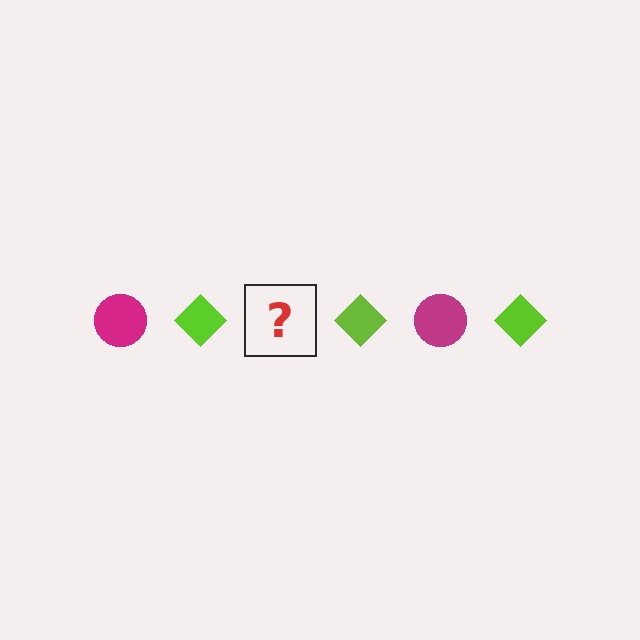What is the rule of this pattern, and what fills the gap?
The rule is that the pattern alternates between magenta circle and lime diamond. The gap should be filled with a magenta circle.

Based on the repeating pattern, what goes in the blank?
The blank should be a magenta circle.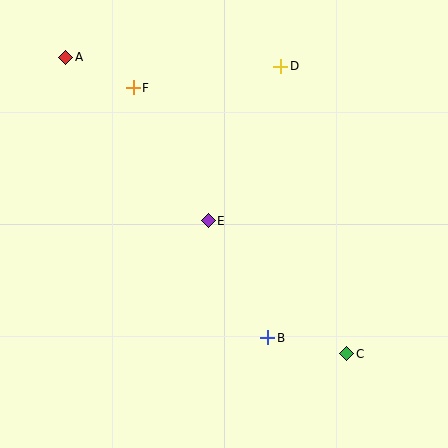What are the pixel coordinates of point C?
Point C is at (347, 354).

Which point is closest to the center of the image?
Point E at (208, 221) is closest to the center.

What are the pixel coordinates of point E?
Point E is at (208, 221).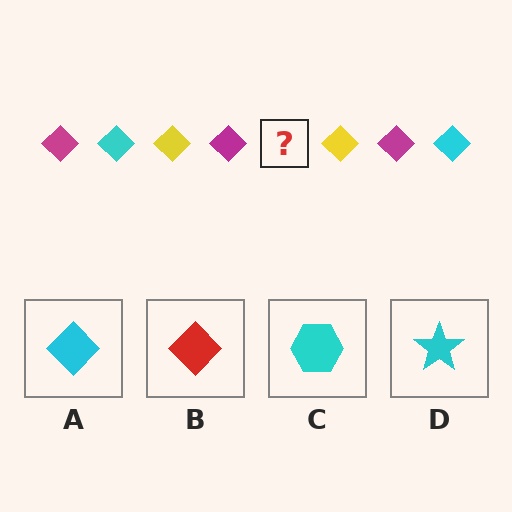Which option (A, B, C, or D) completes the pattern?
A.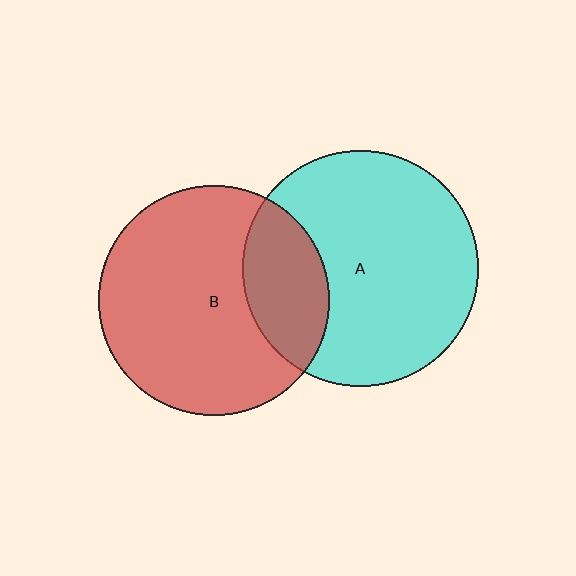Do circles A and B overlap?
Yes.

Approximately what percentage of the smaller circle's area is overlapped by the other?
Approximately 25%.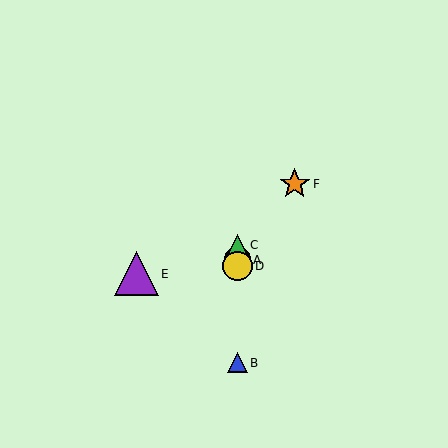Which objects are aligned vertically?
Objects A, B, C, D are aligned vertically.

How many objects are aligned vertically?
4 objects (A, B, C, D) are aligned vertically.